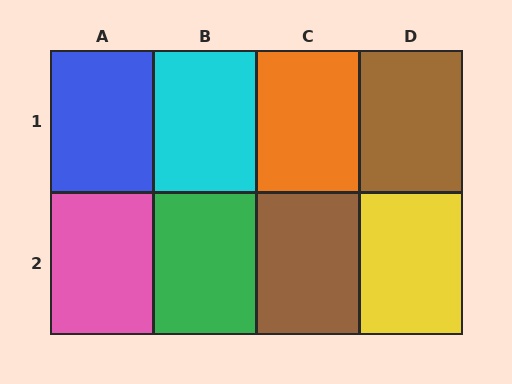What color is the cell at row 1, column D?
Brown.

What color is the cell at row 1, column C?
Orange.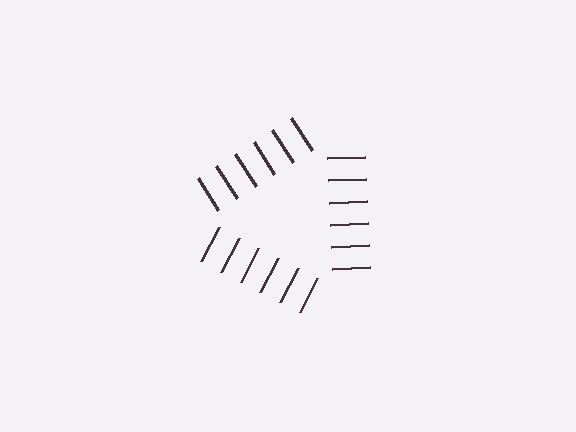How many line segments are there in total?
18 — 6 along each of the 3 edges.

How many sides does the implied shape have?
3 sides — the line-ends trace a triangle.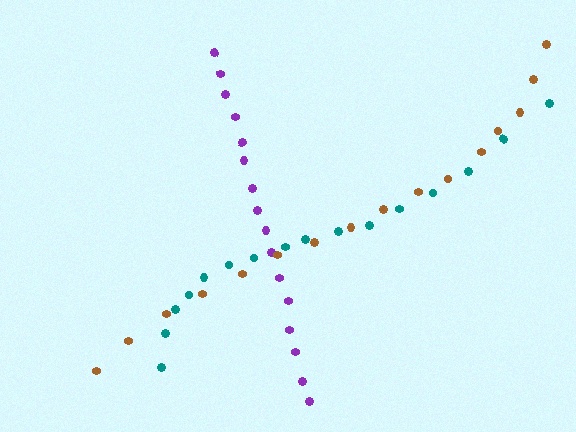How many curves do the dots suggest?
There are 3 distinct paths.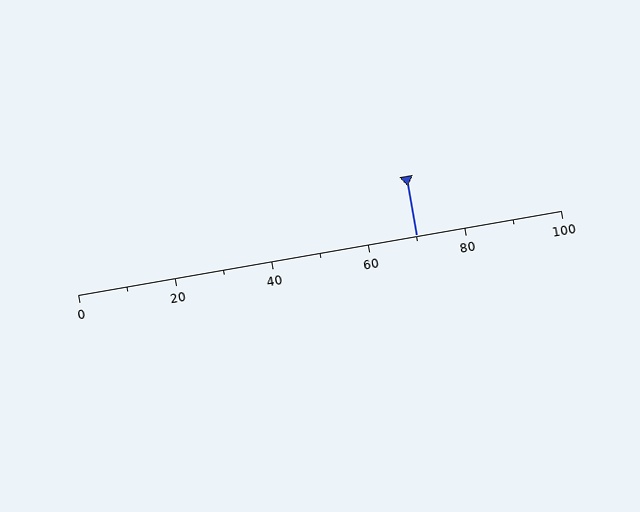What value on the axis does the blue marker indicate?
The marker indicates approximately 70.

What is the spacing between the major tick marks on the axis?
The major ticks are spaced 20 apart.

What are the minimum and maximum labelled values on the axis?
The axis runs from 0 to 100.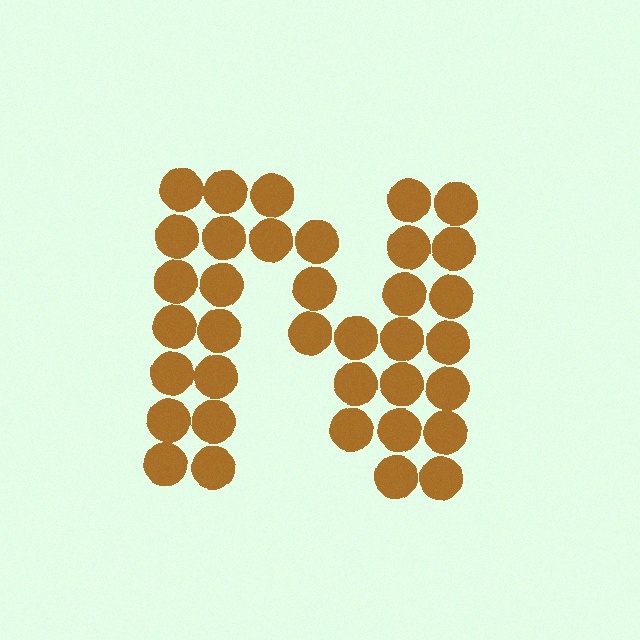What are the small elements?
The small elements are circles.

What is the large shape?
The large shape is the letter N.